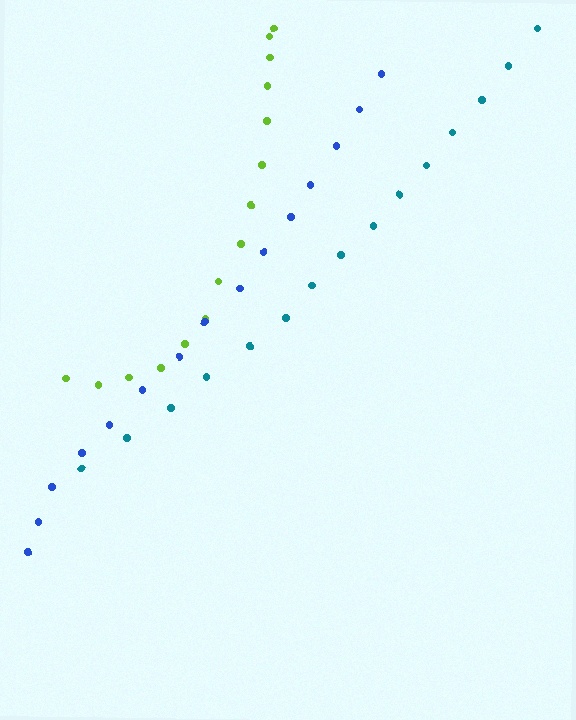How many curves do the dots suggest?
There are 3 distinct paths.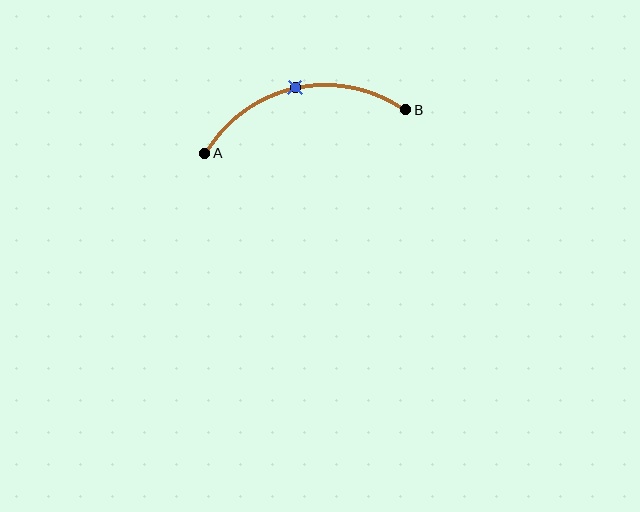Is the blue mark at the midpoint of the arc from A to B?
Yes. The blue mark lies on the arc at equal arc-length from both A and B — it is the arc midpoint.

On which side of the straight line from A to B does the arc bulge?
The arc bulges above the straight line connecting A and B.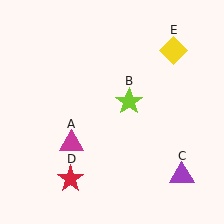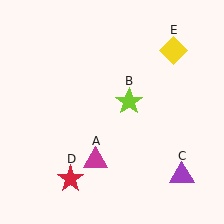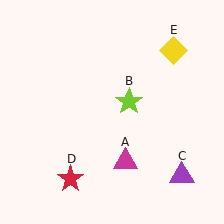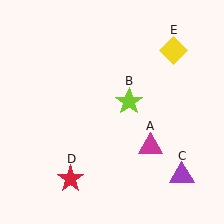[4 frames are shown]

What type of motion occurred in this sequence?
The magenta triangle (object A) rotated counterclockwise around the center of the scene.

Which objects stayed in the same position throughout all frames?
Lime star (object B) and purple triangle (object C) and red star (object D) and yellow diamond (object E) remained stationary.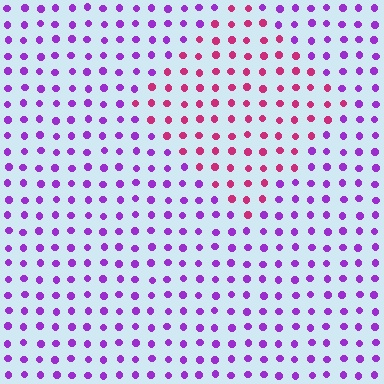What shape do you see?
I see a diamond.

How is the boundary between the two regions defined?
The boundary is defined purely by a slight shift in hue (about 49 degrees). Spacing, size, and orientation are identical on both sides.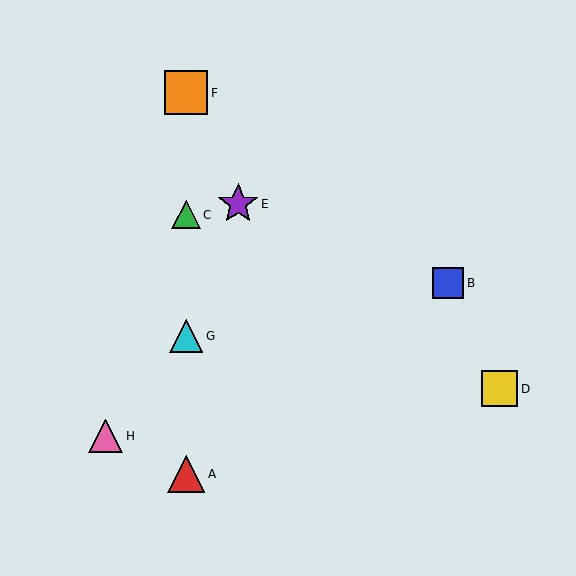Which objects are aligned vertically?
Objects A, C, F, G are aligned vertically.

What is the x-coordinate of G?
Object G is at x≈186.